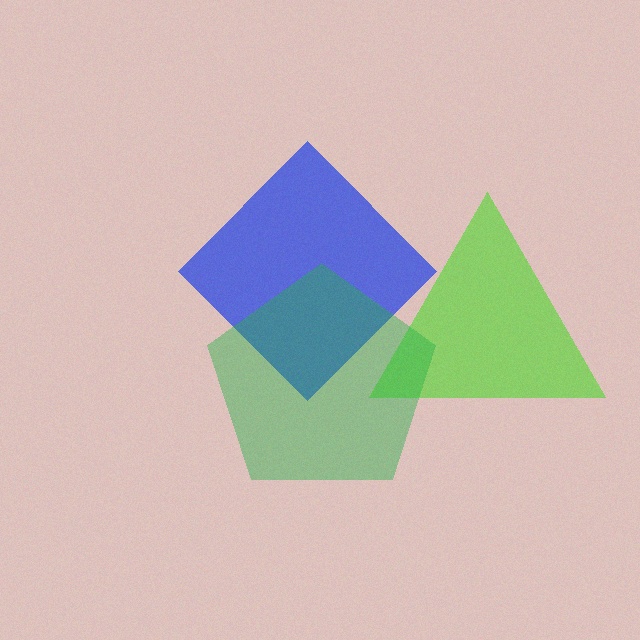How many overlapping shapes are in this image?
There are 3 overlapping shapes in the image.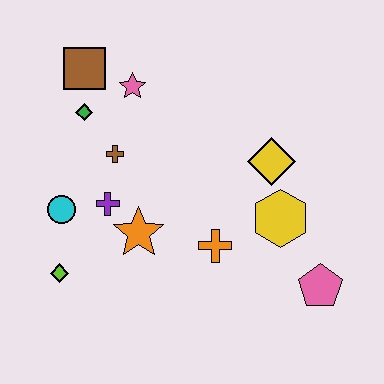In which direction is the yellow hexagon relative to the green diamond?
The yellow hexagon is to the right of the green diamond.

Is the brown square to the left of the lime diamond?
No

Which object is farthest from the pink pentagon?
The brown square is farthest from the pink pentagon.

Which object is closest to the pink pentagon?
The yellow hexagon is closest to the pink pentagon.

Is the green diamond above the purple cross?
Yes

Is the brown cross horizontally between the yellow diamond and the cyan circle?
Yes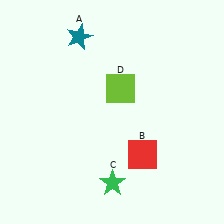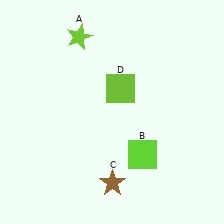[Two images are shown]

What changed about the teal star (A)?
In Image 1, A is teal. In Image 2, it changed to lime.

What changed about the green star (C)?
In Image 1, C is green. In Image 2, it changed to brown.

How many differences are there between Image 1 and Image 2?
There are 3 differences between the two images.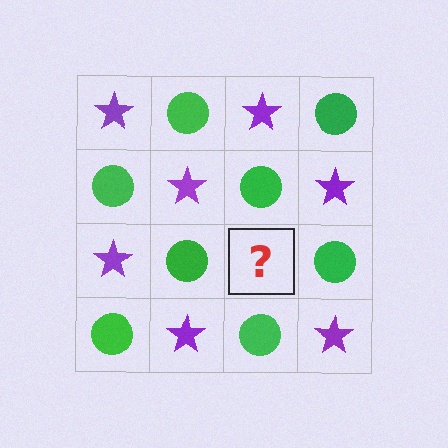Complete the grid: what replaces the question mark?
The question mark should be replaced with a purple star.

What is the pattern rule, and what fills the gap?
The rule is that it alternates purple star and green circle in a checkerboard pattern. The gap should be filled with a purple star.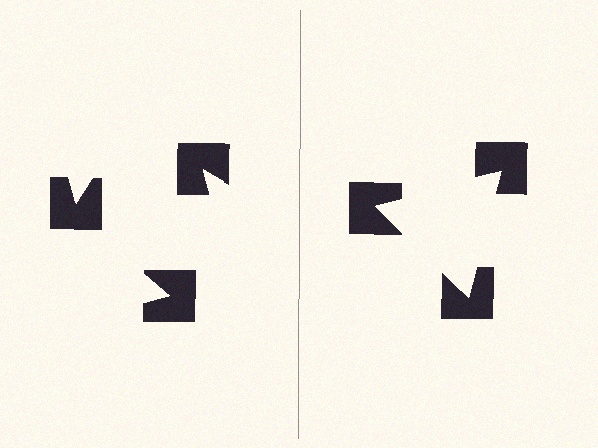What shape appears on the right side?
An illusory triangle.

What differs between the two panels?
The notched squares are positioned identically on both sides; only the wedge orientations differ. On the right they align to a triangle; on the left they are misaligned.